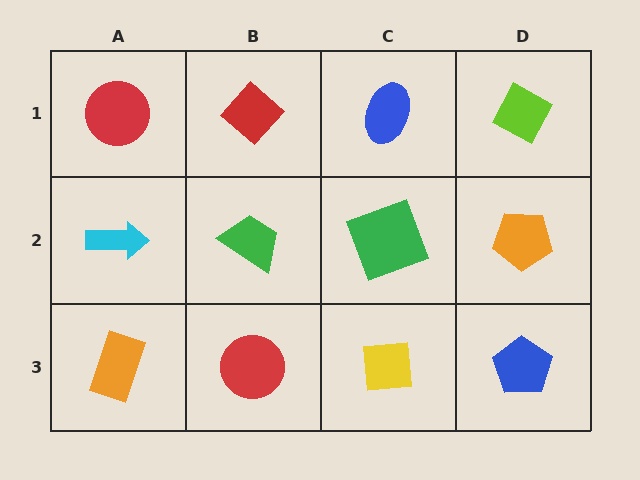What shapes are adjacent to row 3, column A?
A cyan arrow (row 2, column A), a red circle (row 3, column B).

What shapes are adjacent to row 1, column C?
A green square (row 2, column C), a red diamond (row 1, column B), a lime diamond (row 1, column D).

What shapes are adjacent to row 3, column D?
An orange pentagon (row 2, column D), a yellow square (row 3, column C).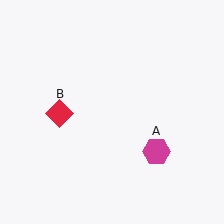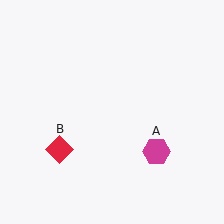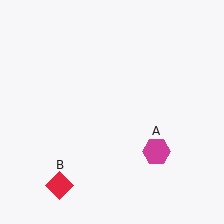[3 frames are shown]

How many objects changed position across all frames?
1 object changed position: red diamond (object B).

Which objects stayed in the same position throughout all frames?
Magenta hexagon (object A) remained stationary.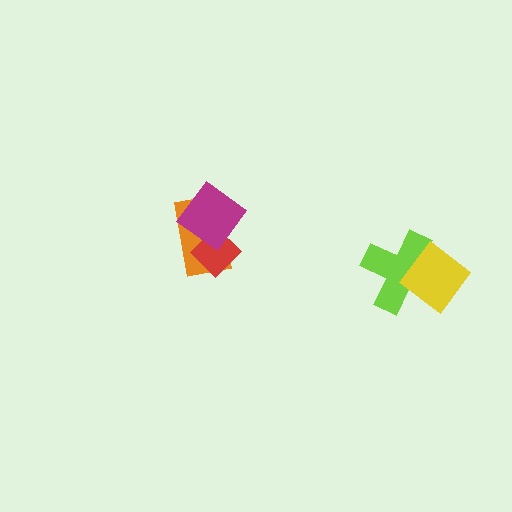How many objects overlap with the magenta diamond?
2 objects overlap with the magenta diamond.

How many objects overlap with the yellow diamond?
1 object overlaps with the yellow diamond.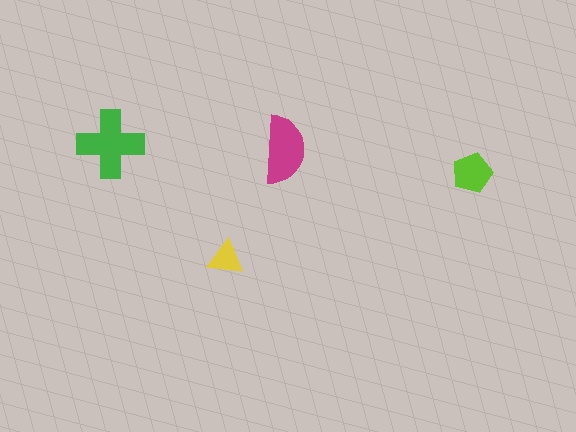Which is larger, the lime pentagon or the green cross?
The green cross.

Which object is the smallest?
The yellow triangle.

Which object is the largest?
The green cross.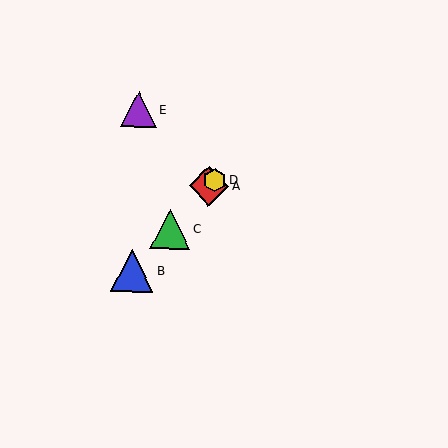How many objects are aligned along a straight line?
4 objects (A, B, C, D) are aligned along a straight line.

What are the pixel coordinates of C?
Object C is at (170, 229).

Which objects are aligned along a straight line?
Objects A, B, C, D are aligned along a straight line.